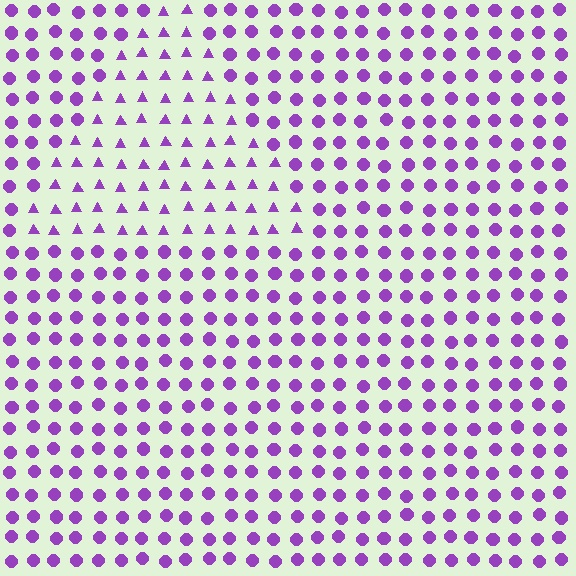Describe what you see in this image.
The image is filled with small purple elements arranged in a uniform grid. A triangle-shaped region contains triangles, while the surrounding area contains circles. The boundary is defined purely by the change in element shape.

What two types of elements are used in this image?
The image uses triangles inside the triangle region and circles outside it.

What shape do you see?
I see a triangle.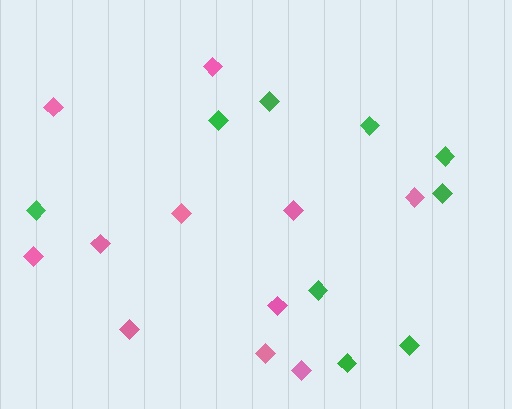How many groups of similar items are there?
There are 2 groups: one group of pink diamonds (11) and one group of green diamonds (9).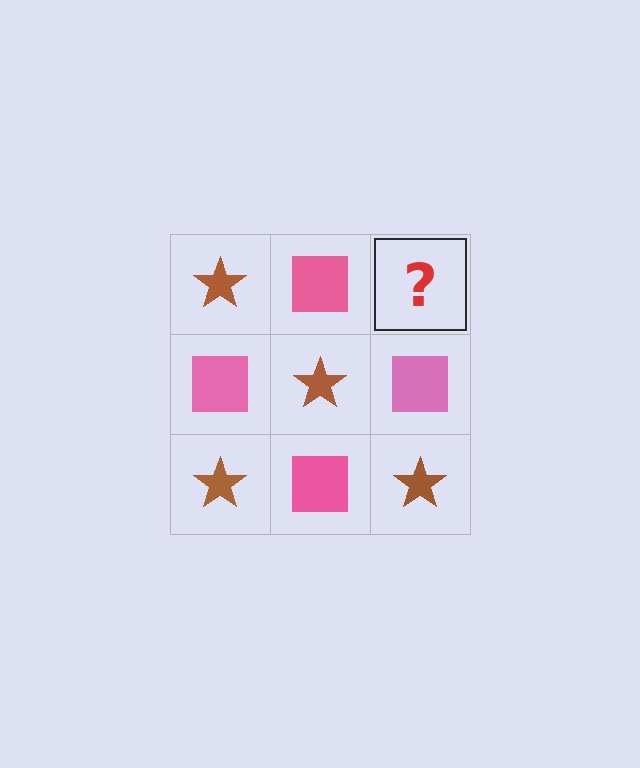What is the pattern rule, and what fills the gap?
The rule is that it alternates brown star and pink square in a checkerboard pattern. The gap should be filled with a brown star.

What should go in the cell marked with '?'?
The missing cell should contain a brown star.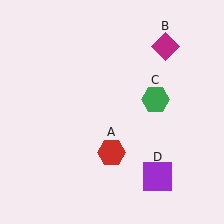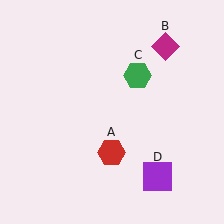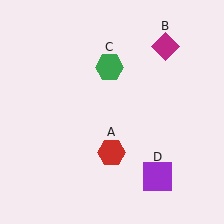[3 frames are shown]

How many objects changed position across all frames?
1 object changed position: green hexagon (object C).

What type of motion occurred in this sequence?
The green hexagon (object C) rotated counterclockwise around the center of the scene.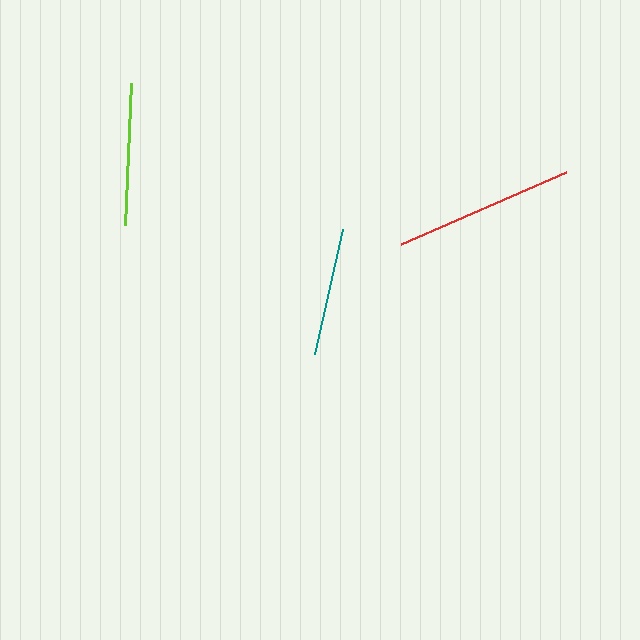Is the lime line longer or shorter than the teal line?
The lime line is longer than the teal line.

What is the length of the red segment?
The red segment is approximately 181 pixels long.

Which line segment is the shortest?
The teal line is the shortest at approximately 128 pixels.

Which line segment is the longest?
The red line is the longest at approximately 181 pixels.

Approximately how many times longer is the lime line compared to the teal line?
The lime line is approximately 1.1 times the length of the teal line.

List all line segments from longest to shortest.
From longest to shortest: red, lime, teal.